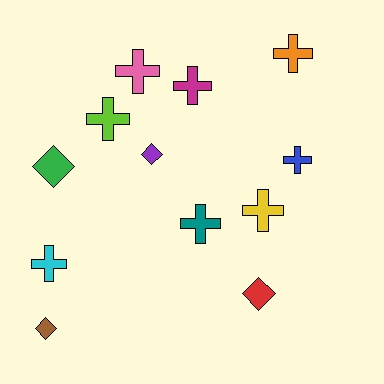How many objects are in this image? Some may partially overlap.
There are 12 objects.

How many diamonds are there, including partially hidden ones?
There are 4 diamonds.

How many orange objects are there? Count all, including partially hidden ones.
There is 1 orange object.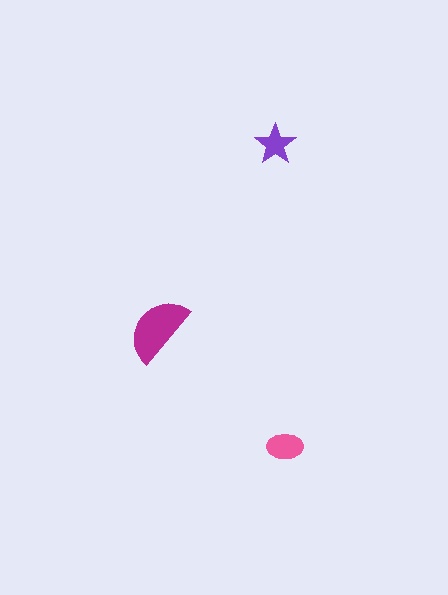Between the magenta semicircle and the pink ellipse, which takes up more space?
The magenta semicircle.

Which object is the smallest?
The purple star.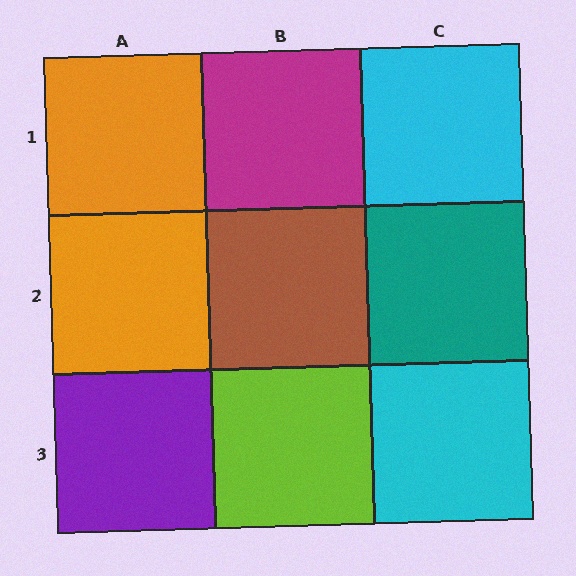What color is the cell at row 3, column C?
Cyan.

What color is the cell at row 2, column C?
Teal.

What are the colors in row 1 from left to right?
Orange, magenta, cyan.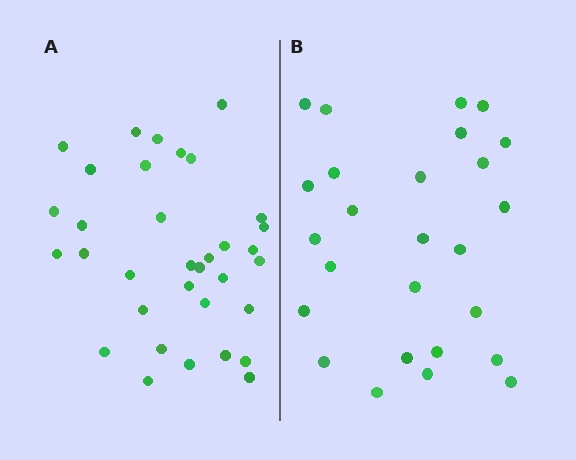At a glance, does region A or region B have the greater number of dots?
Region A (the left region) has more dots.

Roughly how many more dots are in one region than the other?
Region A has roughly 8 or so more dots than region B.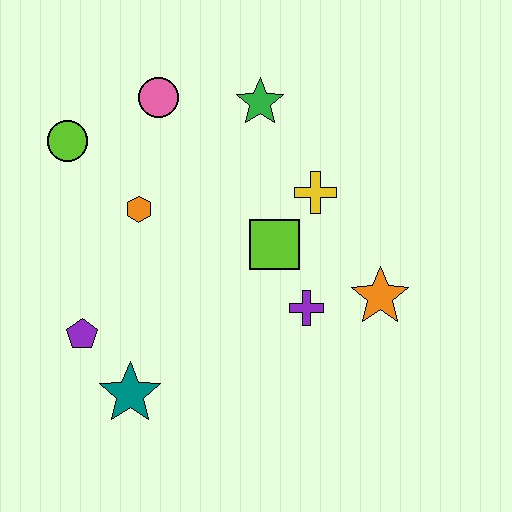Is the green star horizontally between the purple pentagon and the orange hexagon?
No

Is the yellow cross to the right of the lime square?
Yes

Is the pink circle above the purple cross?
Yes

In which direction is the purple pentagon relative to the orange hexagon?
The purple pentagon is below the orange hexagon.